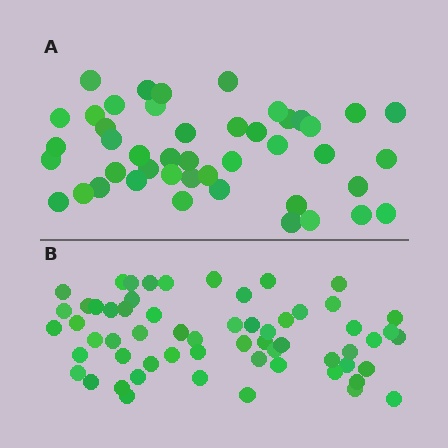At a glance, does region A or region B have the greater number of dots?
Region B (the bottom region) has more dots.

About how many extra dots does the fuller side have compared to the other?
Region B has approximately 15 more dots than region A.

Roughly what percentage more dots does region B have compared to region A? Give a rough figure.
About 35% more.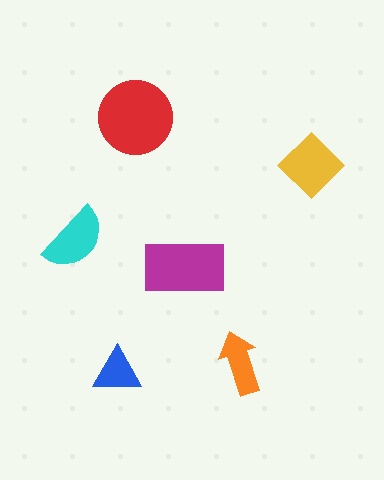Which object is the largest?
The red circle.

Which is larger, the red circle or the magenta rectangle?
The red circle.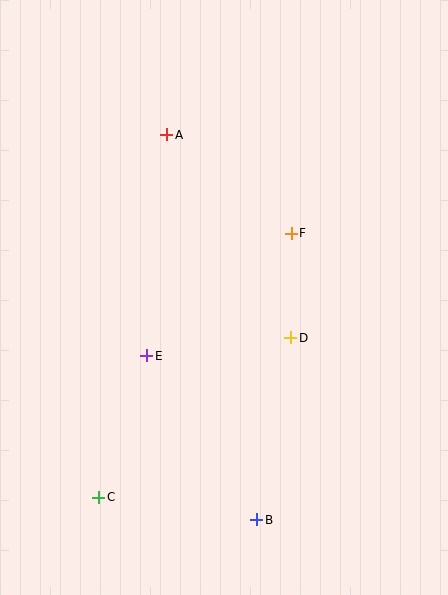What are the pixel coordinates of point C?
Point C is at (99, 497).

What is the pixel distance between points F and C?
The distance between F and C is 326 pixels.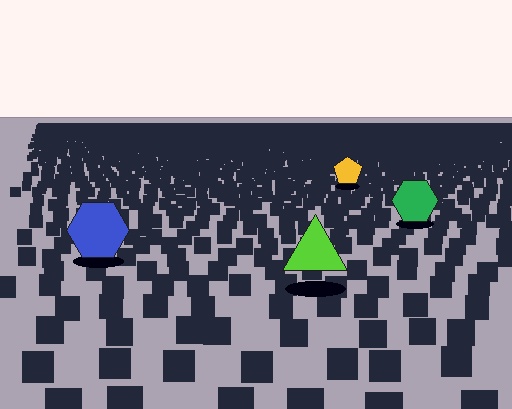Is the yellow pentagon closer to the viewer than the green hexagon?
No. The green hexagon is closer — you can tell from the texture gradient: the ground texture is coarser near it.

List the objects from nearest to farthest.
From nearest to farthest: the lime triangle, the blue hexagon, the green hexagon, the yellow pentagon.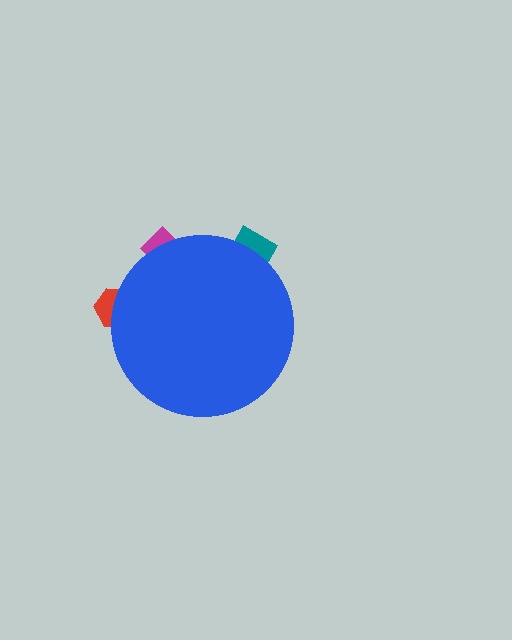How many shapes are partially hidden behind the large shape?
3 shapes are partially hidden.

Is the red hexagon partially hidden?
Yes, the red hexagon is partially hidden behind the blue circle.